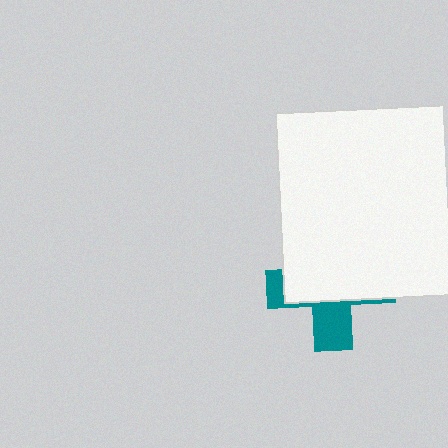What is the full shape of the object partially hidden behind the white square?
The partially hidden object is a teal cross.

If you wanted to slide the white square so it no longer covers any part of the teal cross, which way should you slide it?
Slide it up — that is the most direct way to separate the two shapes.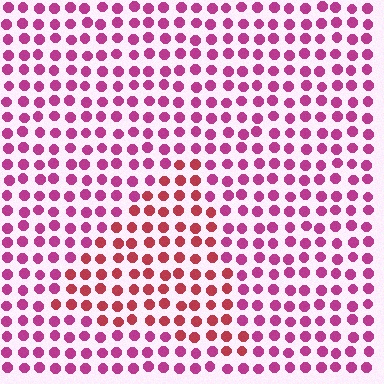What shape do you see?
I see a triangle.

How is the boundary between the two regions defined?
The boundary is defined purely by a slight shift in hue (about 32 degrees). Spacing, size, and orientation are identical on both sides.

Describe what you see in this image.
The image is filled with small magenta elements in a uniform arrangement. A triangle-shaped region is visible where the elements are tinted to a slightly different hue, forming a subtle color boundary.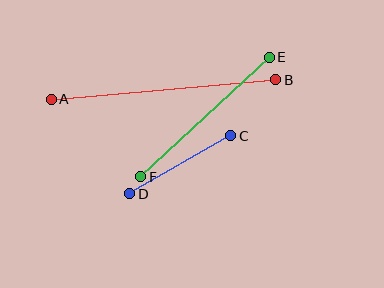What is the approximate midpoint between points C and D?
The midpoint is at approximately (180, 165) pixels.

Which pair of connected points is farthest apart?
Points A and B are farthest apart.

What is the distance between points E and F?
The distance is approximately 175 pixels.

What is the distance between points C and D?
The distance is approximately 116 pixels.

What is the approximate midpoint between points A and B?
The midpoint is at approximately (164, 89) pixels.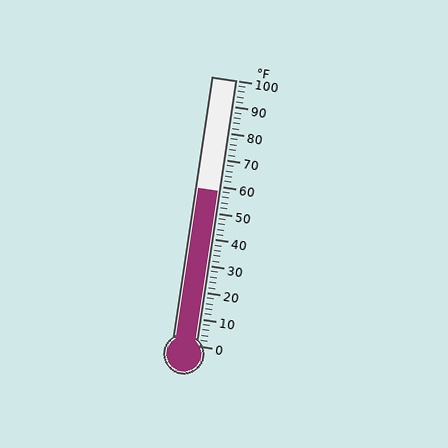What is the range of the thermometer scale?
The thermometer scale ranges from 0°F to 100°F.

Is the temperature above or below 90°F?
The temperature is below 90°F.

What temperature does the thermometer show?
The thermometer shows approximately 58°F.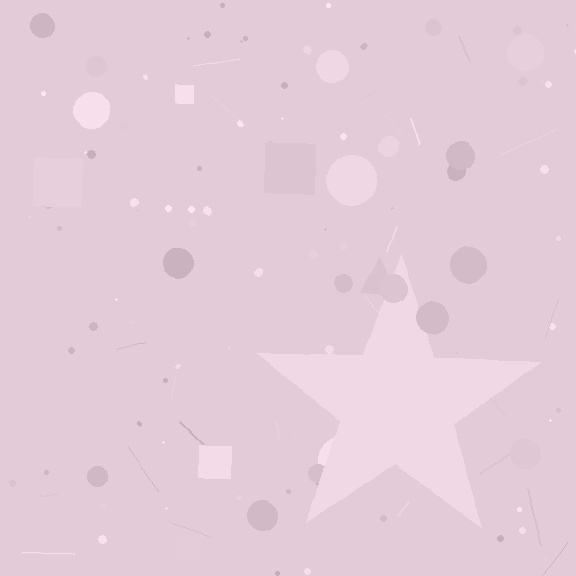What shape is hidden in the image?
A star is hidden in the image.